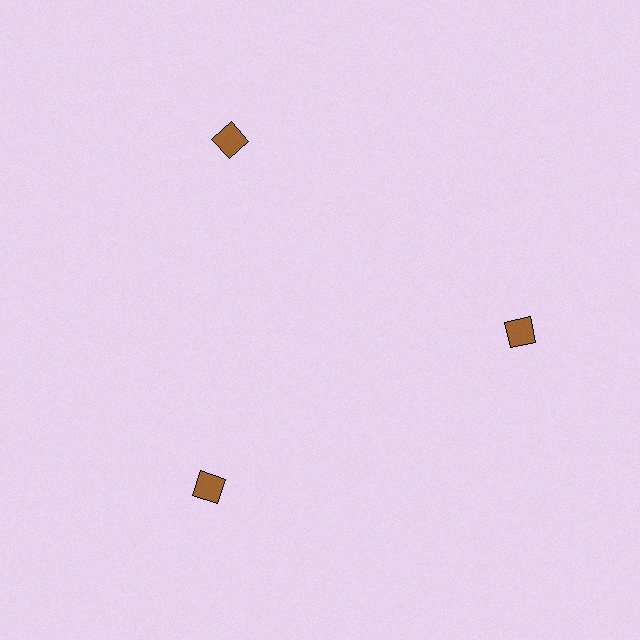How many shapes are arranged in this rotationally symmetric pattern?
There are 3 shapes, arranged in 3 groups of 1.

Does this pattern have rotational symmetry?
Yes, this pattern has 3-fold rotational symmetry. It looks the same after rotating 120 degrees around the center.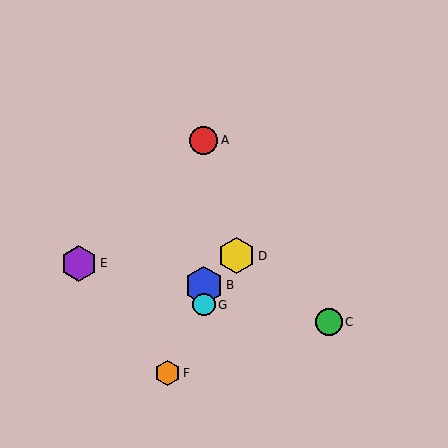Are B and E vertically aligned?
No, B is at x≈204 and E is at x≈79.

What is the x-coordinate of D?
Object D is at x≈236.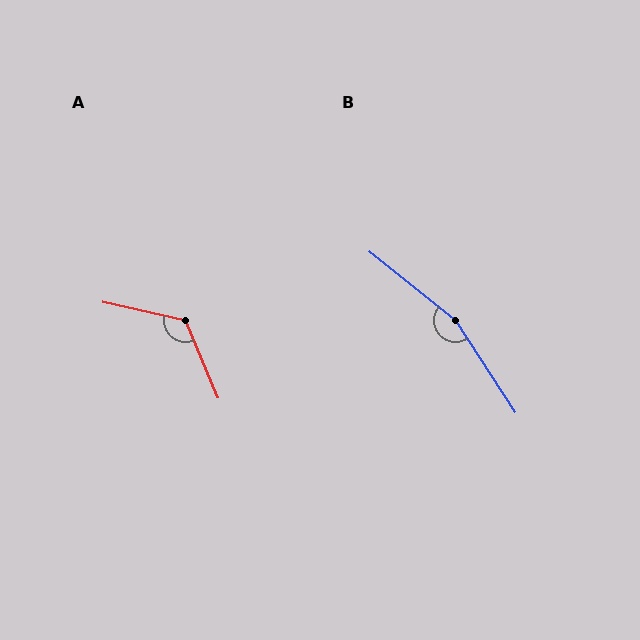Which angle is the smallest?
A, at approximately 125 degrees.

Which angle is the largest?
B, at approximately 162 degrees.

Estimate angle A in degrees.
Approximately 125 degrees.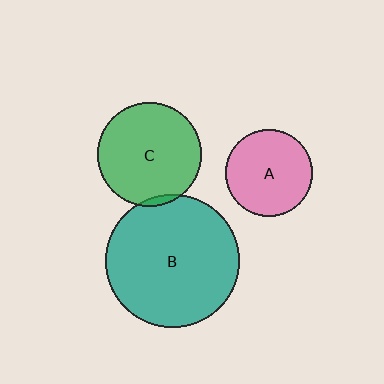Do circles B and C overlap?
Yes.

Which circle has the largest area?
Circle B (teal).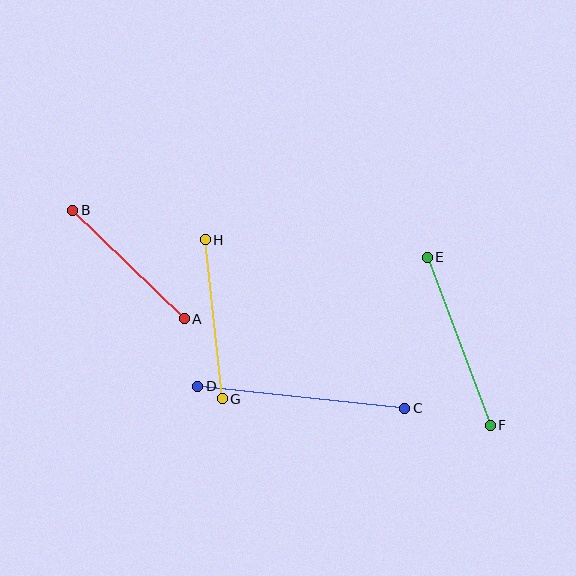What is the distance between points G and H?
The distance is approximately 160 pixels.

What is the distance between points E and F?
The distance is approximately 179 pixels.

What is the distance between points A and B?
The distance is approximately 156 pixels.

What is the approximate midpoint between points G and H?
The midpoint is at approximately (214, 319) pixels.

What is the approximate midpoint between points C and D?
The midpoint is at approximately (301, 397) pixels.